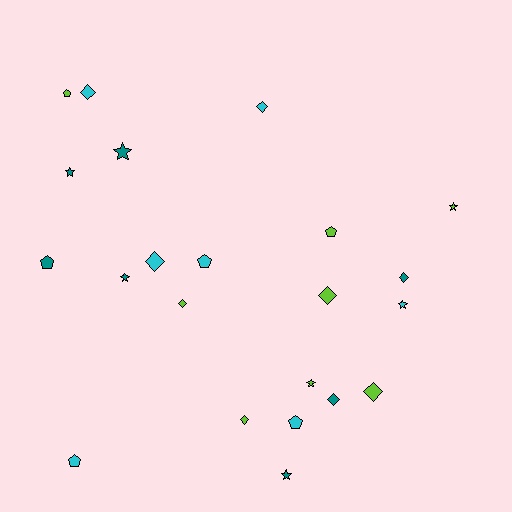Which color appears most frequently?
Lime, with 8 objects.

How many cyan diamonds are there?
There are 3 cyan diamonds.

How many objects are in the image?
There are 22 objects.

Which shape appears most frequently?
Diamond, with 9 objects.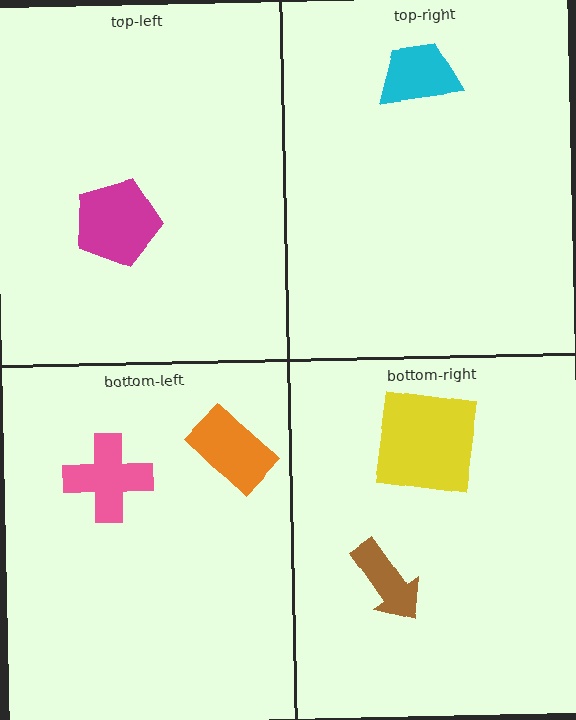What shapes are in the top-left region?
The magenta pentagon.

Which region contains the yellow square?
The bottom-right region.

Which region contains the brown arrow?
The bottom-right region.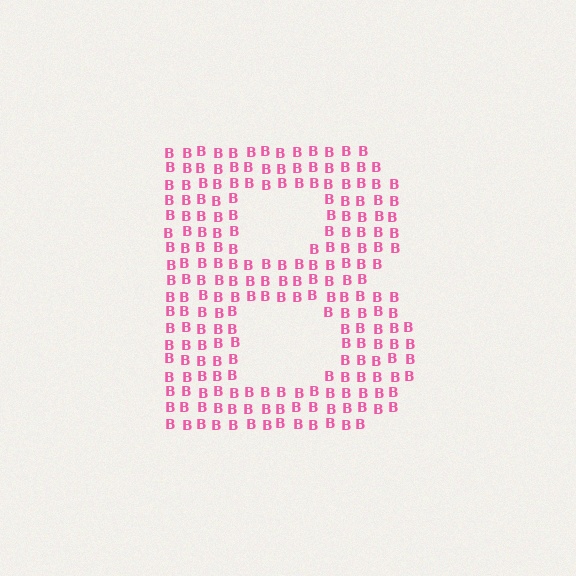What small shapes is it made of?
It is made of small letter B's.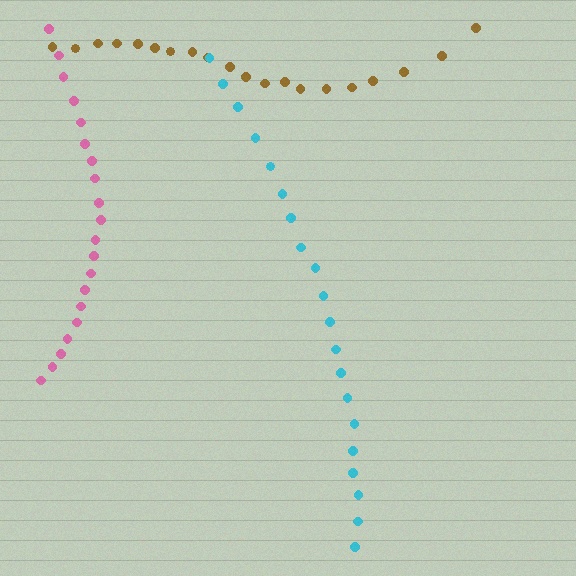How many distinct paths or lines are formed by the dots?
There are 3 distinct paths.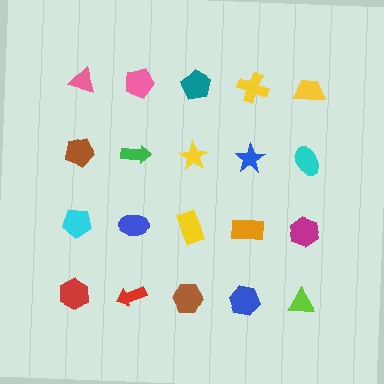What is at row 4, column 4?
A blue hexagon.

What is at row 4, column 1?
A red hexagon.